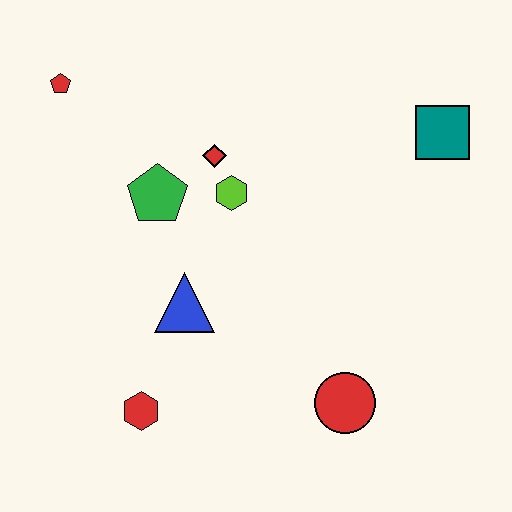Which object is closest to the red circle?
The blue triangle is closest to the red circle.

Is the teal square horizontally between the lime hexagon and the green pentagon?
No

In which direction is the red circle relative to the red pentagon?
The red circle is below the red pentagon.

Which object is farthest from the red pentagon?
The red circle is farthest from the red pentagon.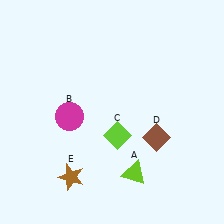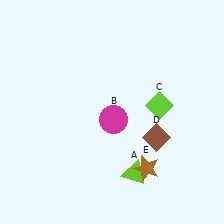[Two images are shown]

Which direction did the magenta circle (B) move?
The magenta circle (B) moved right.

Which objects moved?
The objects that moved are: the magenta circle (B), the lime diamond (C), the brown star (E).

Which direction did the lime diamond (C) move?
The lime diamond (C) moved right.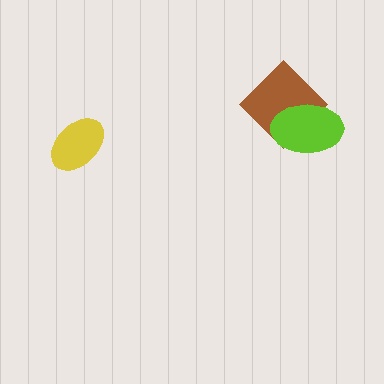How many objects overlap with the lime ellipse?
1 object overlaps with the lime ellipse.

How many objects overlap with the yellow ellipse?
0 objects overlap with the yellow ellipse.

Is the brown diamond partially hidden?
Yes, it is partially covered by another shape.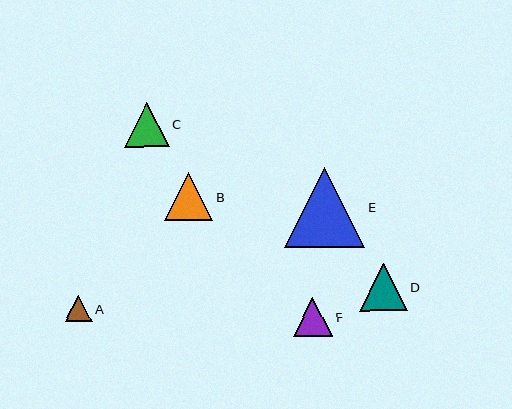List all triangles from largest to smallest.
From largest to smallest: E, B, D, C, F, A.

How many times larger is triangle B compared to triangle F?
Triangle B is approximately 1.2 times the size of triangle F.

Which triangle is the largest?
Triangle E is the largest with a size of approximately 80 pixels.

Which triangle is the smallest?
Triangle A is the smallest with a size of approximately 27 pixels.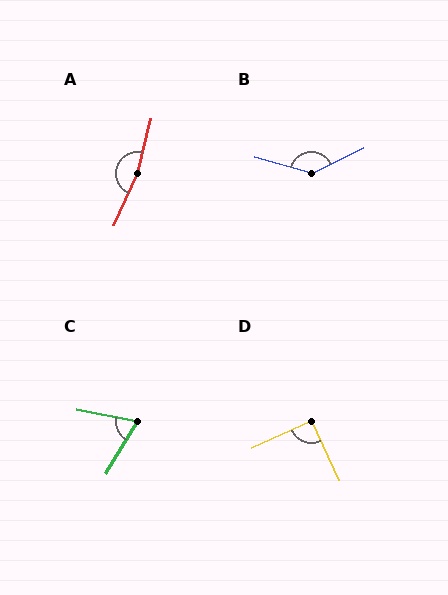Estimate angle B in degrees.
Approximately 137 degrees.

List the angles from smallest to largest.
C (70°), D (90°), B (137°), A (169°).